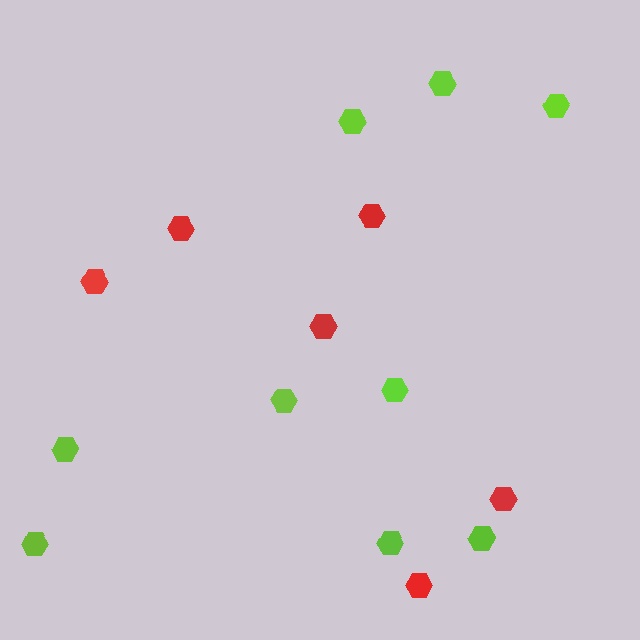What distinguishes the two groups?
There are 2 groups: one group of lime hexagons (9) and one group of red hexagons (6).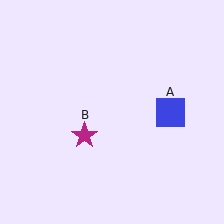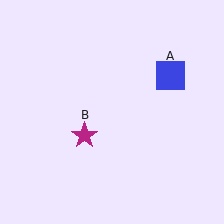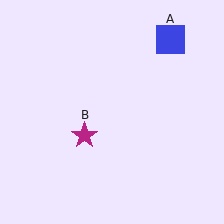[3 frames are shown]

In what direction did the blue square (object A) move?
The blue square (object A) moved up.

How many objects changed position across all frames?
1 object changed position: blue square (object A).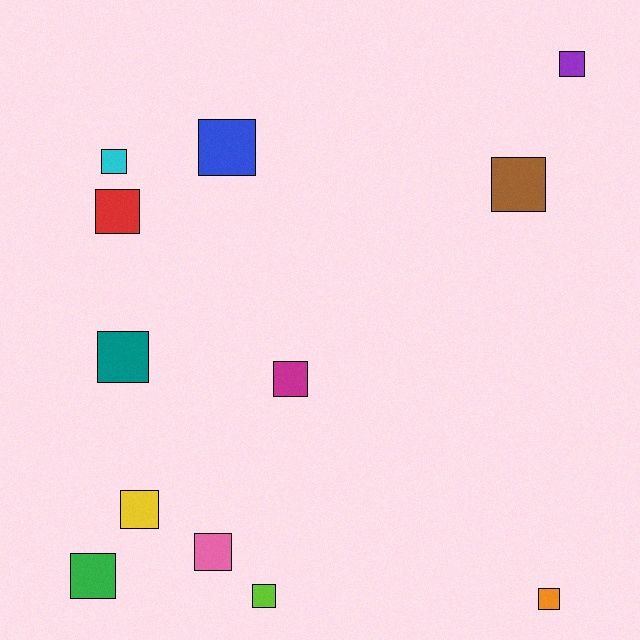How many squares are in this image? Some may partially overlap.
There are 12 squares.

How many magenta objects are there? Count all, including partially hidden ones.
There is 1 magenta object.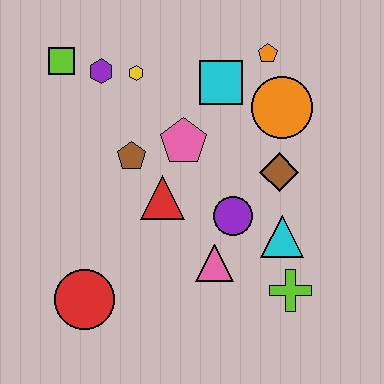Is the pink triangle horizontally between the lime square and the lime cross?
Yes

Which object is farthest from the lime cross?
The lime square is farthest from the lime cross.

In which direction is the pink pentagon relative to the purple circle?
The pink pentagon is above the purple circle.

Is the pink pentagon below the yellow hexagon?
Yes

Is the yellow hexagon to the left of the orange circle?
Yes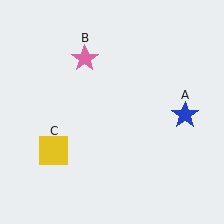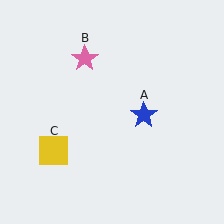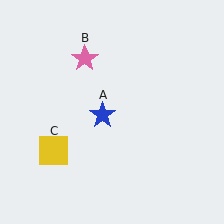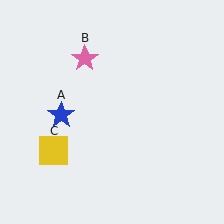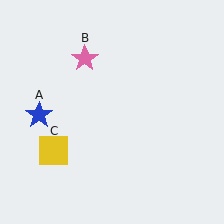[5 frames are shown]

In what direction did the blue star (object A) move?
The blue star (object A) moved left.